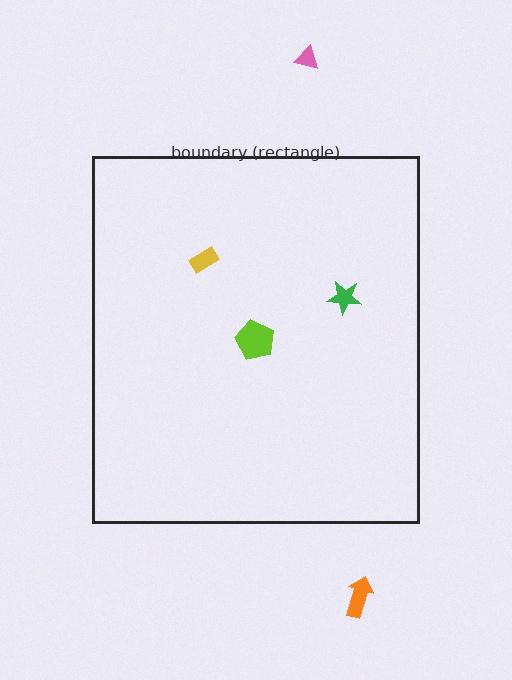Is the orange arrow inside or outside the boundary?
Outside.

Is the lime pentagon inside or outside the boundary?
Inside.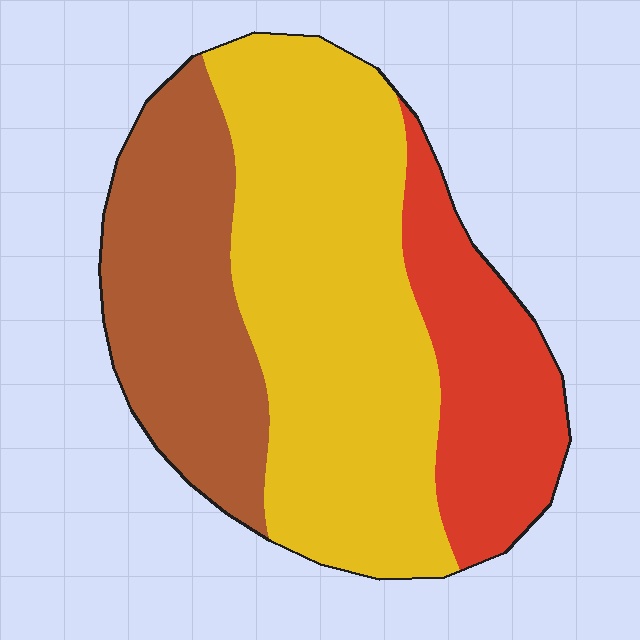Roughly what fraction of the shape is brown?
Brown takes up about one quarter (1/4) of the shape.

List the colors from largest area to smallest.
From largest to smallest: yellow, brown, red.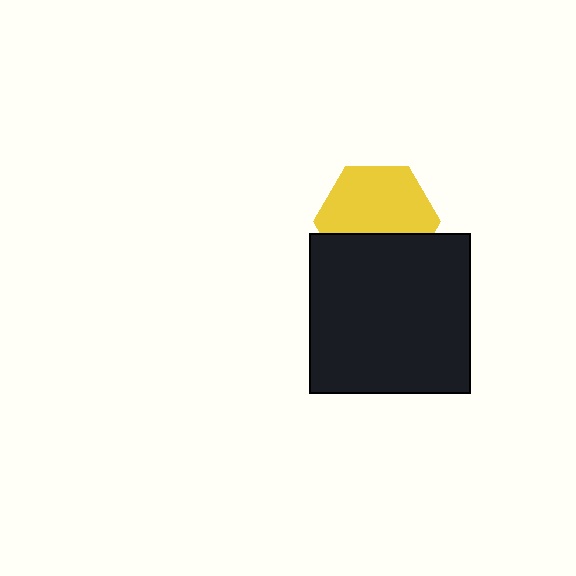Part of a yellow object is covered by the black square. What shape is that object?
It is a hexagon.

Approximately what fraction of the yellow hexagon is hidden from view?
Roughly 36% of the yellow hexagon is hidden behind the black square.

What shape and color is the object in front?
The object in front is a black square.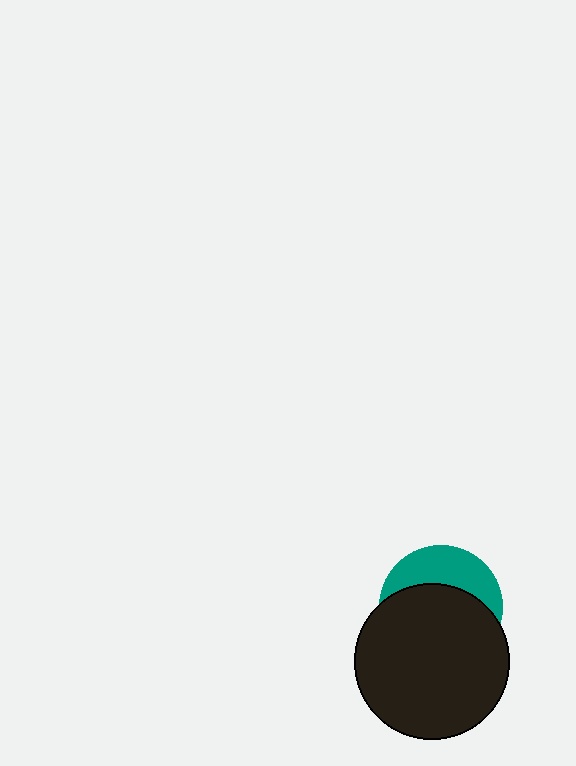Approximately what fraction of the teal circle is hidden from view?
Roughly 64% of the teal circle is hidden behind the black circle.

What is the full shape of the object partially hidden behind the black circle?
The partially hidden object is a teal circle.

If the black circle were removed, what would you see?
You would see the complete teal circle.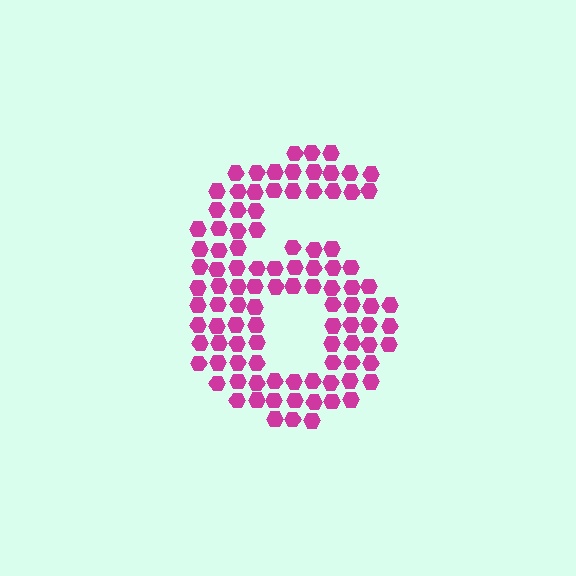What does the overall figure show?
The overall figure shows the digit 6.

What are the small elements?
The small elements are hexagons.